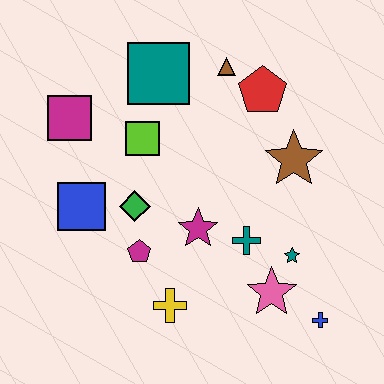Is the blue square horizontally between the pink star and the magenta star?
No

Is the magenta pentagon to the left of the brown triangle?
Yes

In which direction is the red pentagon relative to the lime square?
The red pentagon is to the right of the lime square.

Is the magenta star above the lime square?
No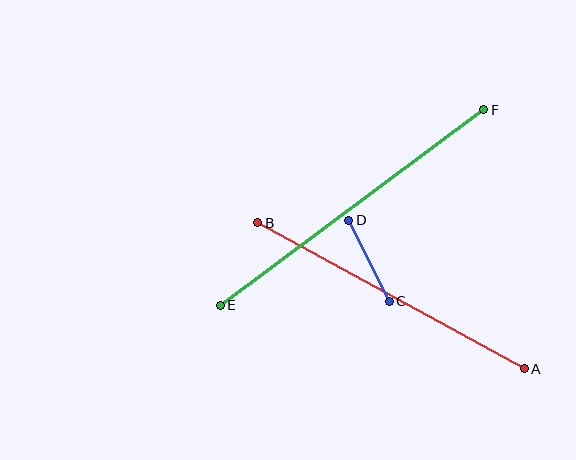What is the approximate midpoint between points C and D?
The midpoint is at approximately (369, 261) pixels.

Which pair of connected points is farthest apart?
Points E and F are farthest apart.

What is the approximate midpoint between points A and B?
The midpoint is at approximately (391, 296) pixels.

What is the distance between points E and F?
The distance is approximately 328 pixels.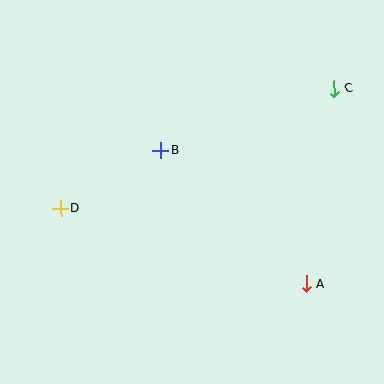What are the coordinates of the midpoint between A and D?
The midpoint between A and D is at (183, 246).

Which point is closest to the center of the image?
Point B at (161, 150) is closest to the center.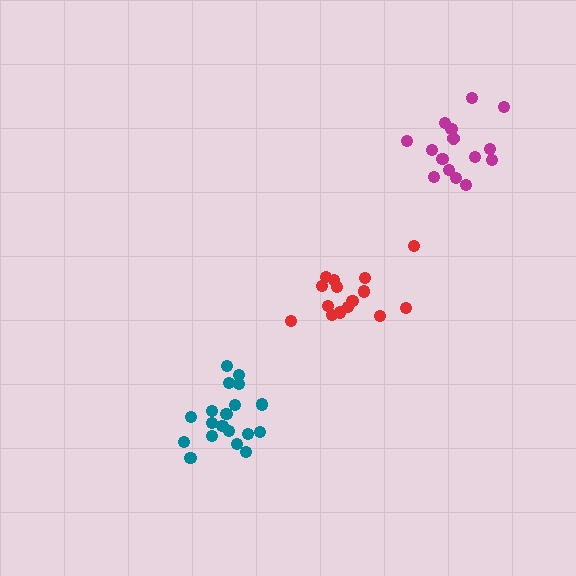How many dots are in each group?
Group 1: 19 dots, Group 2: 15 dots, Group 3: 15 dots (49 total).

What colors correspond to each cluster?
The clusters are colored: teal, red, magenta.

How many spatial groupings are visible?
There are 3 spatial groupings.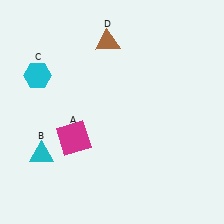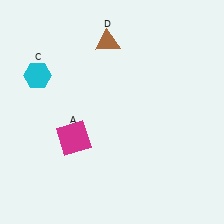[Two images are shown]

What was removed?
The cyan triangle (B) was removed in Image 2.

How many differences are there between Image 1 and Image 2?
There is 1 difference between the two images.